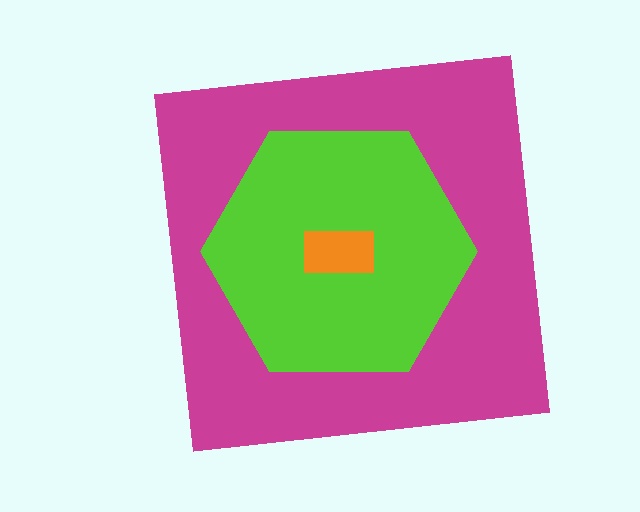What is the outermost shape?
The magenta square.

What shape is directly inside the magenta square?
The lime hexagon.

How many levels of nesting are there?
3.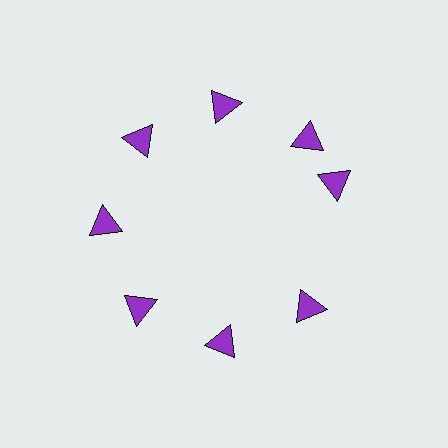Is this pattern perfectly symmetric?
No. The 8 purple triangles are arranged in a ring, but one element near the 3 o'clock position is rotated out of alignment along the ring, breaking the 8-fold rotational symmetry.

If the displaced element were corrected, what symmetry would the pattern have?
It would have 8-fold rotational symmetry — the pattern would map onto itself every 45 degrees.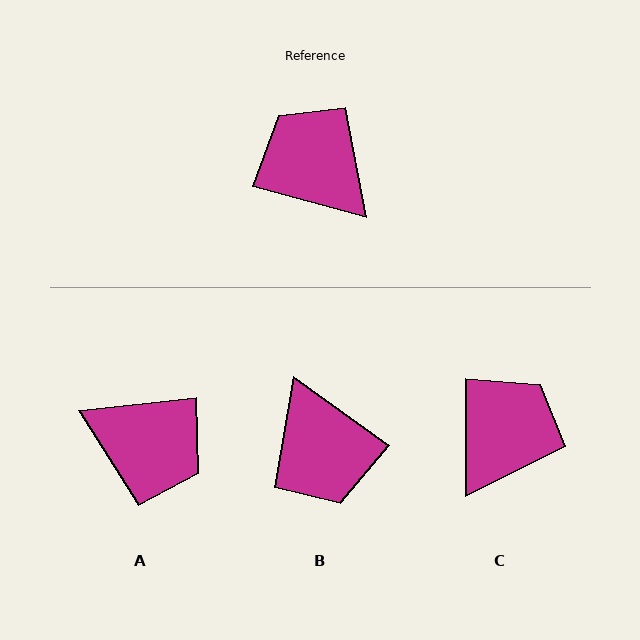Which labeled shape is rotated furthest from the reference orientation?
B, about 160 degrees away.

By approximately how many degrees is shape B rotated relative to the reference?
Approximately 160 degrees counter-clockwise.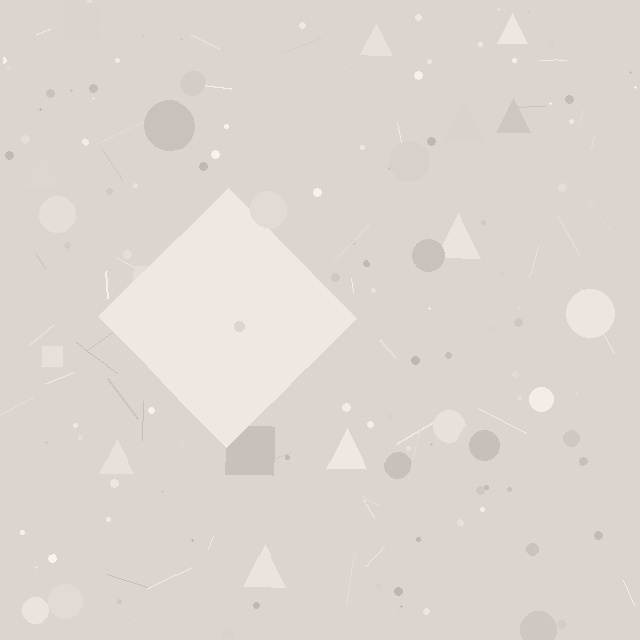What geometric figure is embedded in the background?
A diamond is embedded in the background.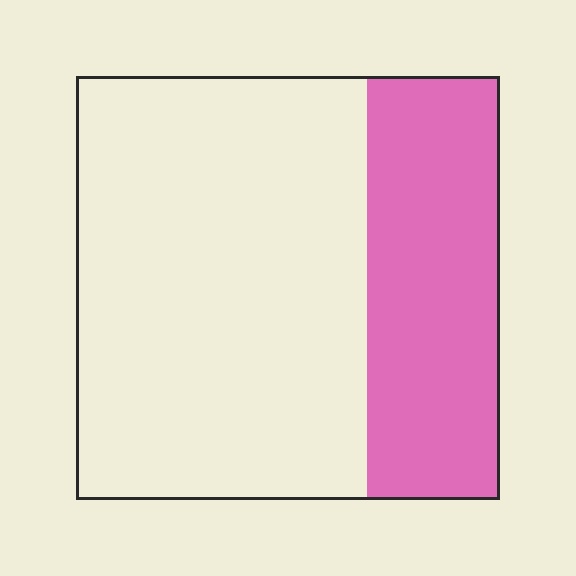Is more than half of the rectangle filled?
No.